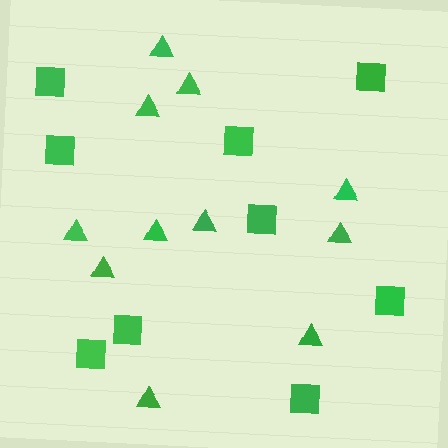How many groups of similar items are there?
There are 2 groups: one group of triangles (11) and one group of squares (9).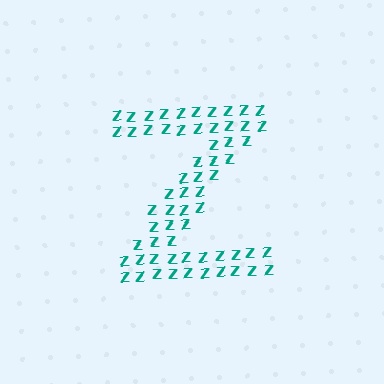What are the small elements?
The small elements are letter Z's.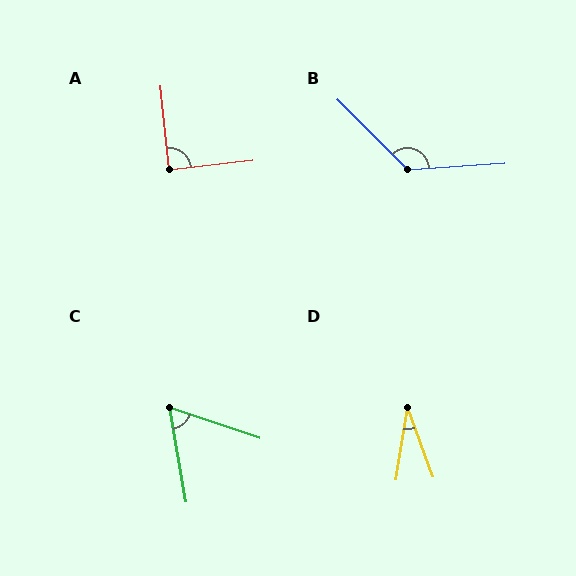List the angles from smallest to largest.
D (29°), C (62°), A (89°), B (131°).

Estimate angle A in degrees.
Approximately 89 degrees.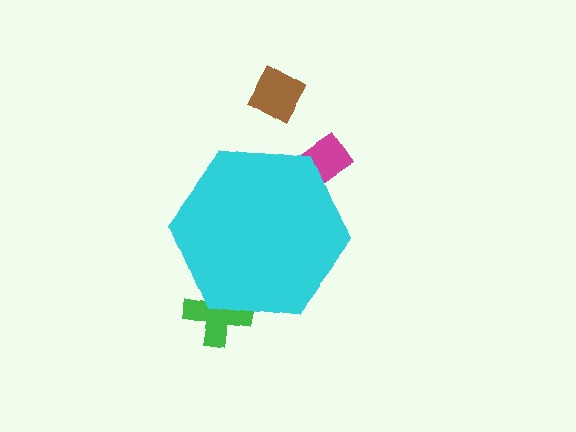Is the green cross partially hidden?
Yes, the green cross is partially hidden behind the cyan hexagon.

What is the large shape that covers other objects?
A cyan hexagon.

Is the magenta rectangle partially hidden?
Yes, the magenta rectangle is partially hidden behind the cyan hexagon.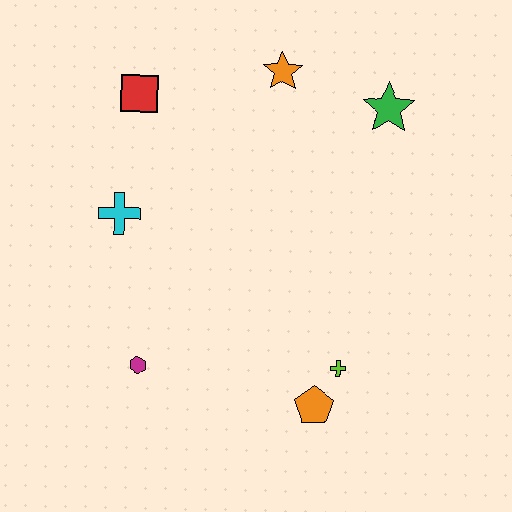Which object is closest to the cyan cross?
The red square is closest to the cyan cross.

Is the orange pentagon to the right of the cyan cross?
Yes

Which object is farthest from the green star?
The magenta hexagon is farthest from the green star.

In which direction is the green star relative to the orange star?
The green star is to the right of the orange star.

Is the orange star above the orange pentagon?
Yes